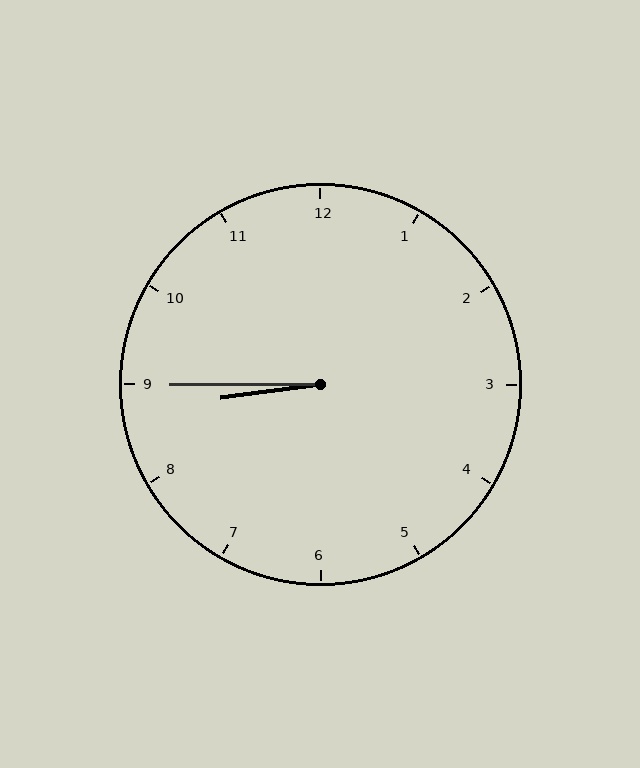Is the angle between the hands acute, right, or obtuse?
It is acute.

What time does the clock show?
8:45.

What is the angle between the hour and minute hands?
Approximately 8 degrees.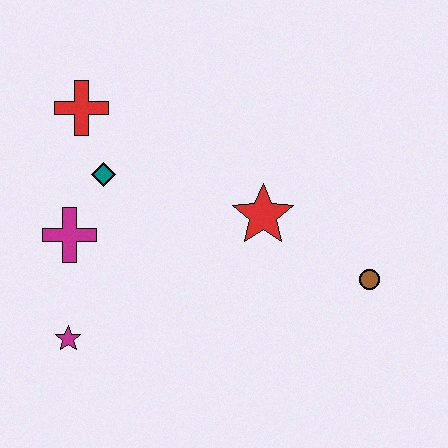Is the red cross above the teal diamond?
Yes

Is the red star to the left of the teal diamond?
No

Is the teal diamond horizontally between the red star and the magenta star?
Yes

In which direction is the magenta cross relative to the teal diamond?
The magenta cross is below the teal diamond.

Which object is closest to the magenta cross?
The teal diamond is closest to the magenta cross.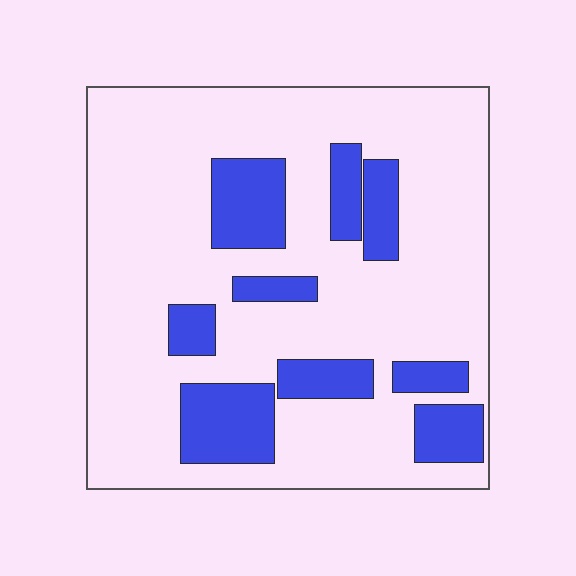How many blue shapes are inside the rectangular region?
9.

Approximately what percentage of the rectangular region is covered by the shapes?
Approximately 20%.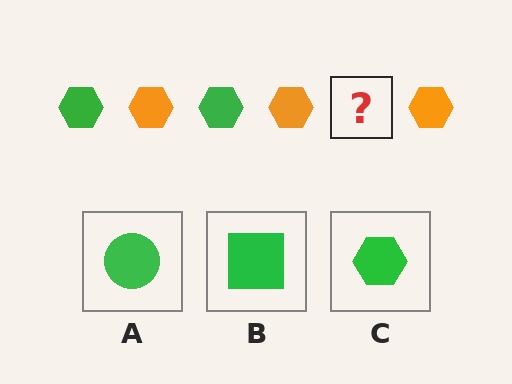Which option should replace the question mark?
Option C.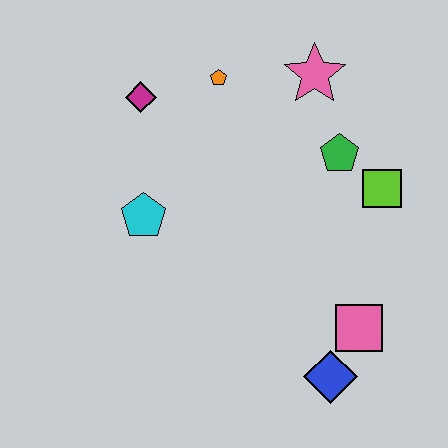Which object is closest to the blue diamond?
The pink square is closest to the blue diamond.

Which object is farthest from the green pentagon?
The blue diamond is farthest from the green pentagon.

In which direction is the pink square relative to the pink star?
The pink square is below the pink star.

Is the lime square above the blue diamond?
Yes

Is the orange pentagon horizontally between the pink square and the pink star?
No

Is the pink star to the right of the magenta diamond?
Yes